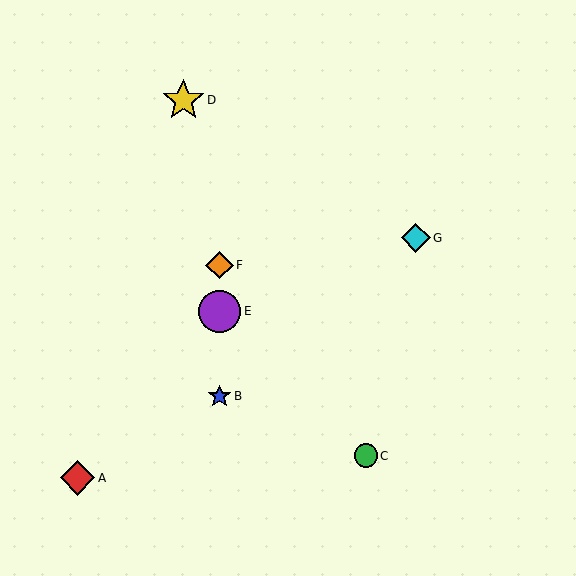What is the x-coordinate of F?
Object F is at x≈220.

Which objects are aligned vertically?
Objects B, E, F are aligned vertically.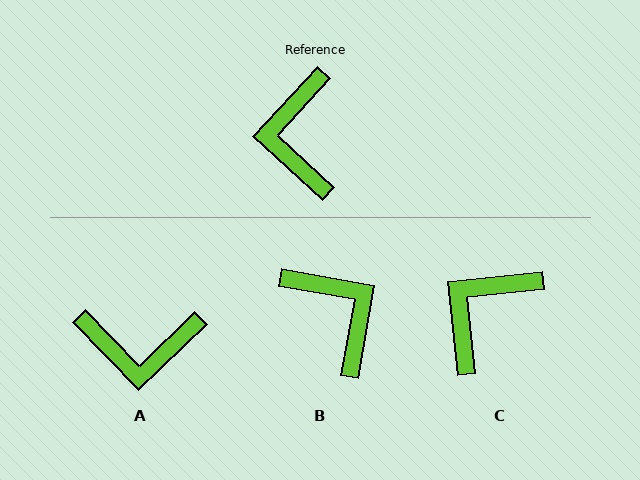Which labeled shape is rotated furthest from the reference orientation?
B, about 147 degrees away.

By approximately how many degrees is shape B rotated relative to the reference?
Approximately 147 degrees clockwise.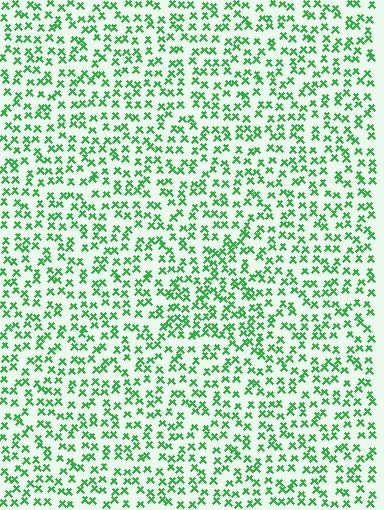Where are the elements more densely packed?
The elements are more densely packed inside the triangle boundary.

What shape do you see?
I see a triangle.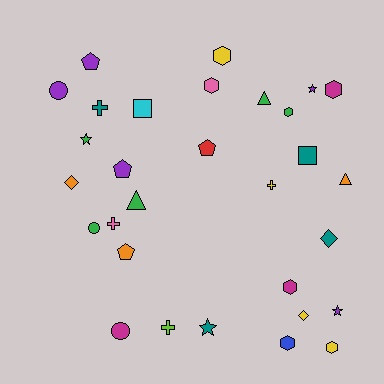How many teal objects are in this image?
There are 4 teal objects.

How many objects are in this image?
There are 30 objects.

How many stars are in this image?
There are 4 stars.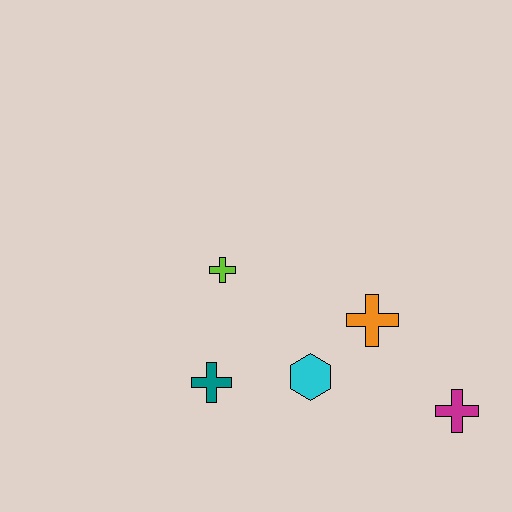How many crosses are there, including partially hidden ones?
There are 4 crosses.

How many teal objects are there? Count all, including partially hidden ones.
There is 1 teal object.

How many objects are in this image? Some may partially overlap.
There are 5 objects.